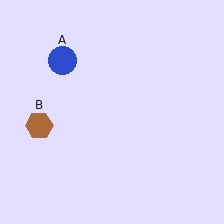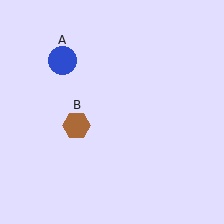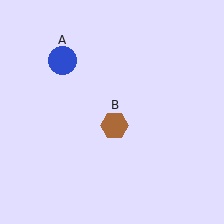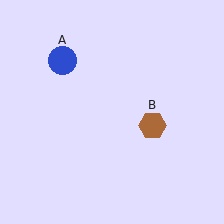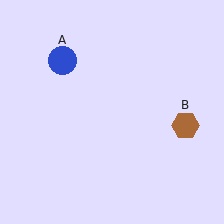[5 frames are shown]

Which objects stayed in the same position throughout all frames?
Blue circle (object A) remained stationary.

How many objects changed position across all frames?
1 object changed position: brown hexagon (object B).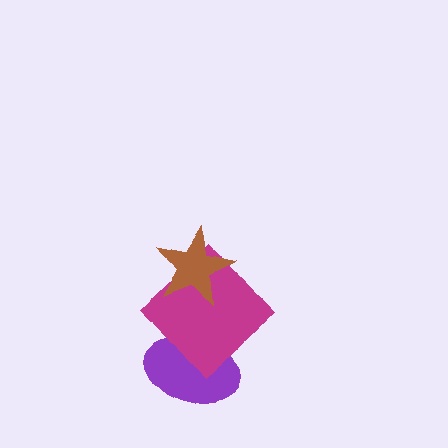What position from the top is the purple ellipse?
The purple ellipse is 3rd from the top.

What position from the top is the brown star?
The brown star is 1st from the top.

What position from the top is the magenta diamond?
The magenta diamond is 2nd from the top.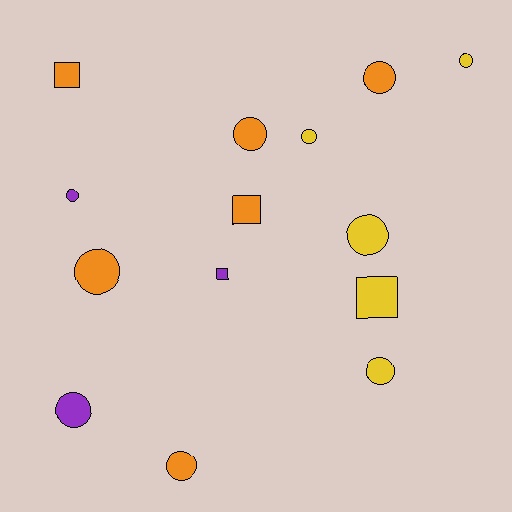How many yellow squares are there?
There is 1 yellow square.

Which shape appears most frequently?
Circle, with 10 objects.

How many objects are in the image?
There are 14 objects.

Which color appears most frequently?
Orange, with 6 objects.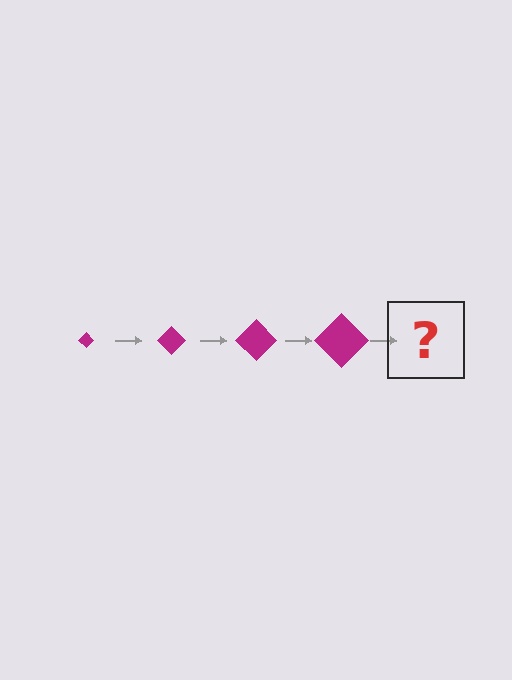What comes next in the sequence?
The next element should be a magenta diamond, larger than the previous one.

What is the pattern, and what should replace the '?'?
The pattern is that the diamond gets progressively larger each step. The '?' should be a magenta diamond, larger than the previous one.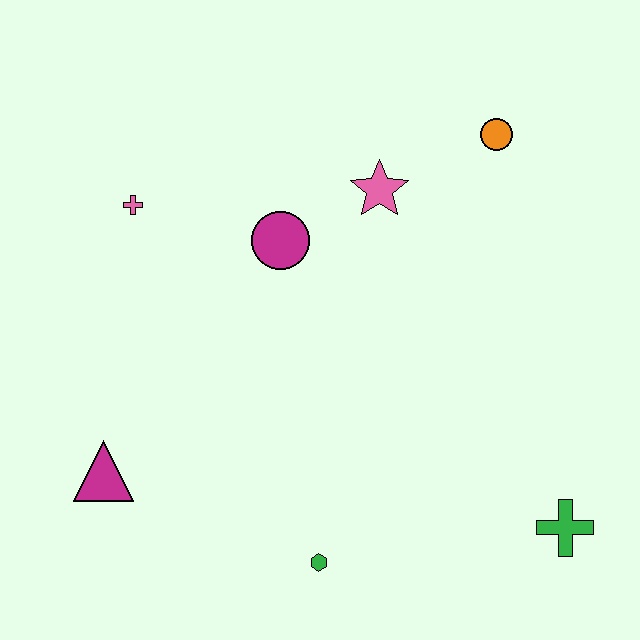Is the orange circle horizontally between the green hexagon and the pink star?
No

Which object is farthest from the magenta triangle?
The orange circle is farthest from the magenta triangle.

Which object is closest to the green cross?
The green hexagon is closest to the green cross.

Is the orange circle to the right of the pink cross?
Yes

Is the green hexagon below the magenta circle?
Yes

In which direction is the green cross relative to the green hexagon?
The green cross is to the right of the green hexagon.